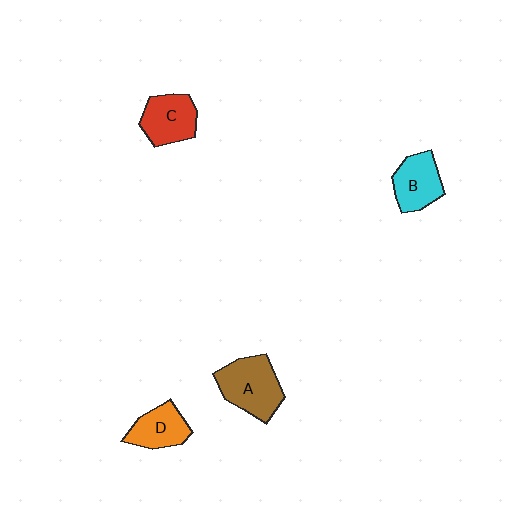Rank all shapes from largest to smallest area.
From largest to smallest: A (brown), C (red), B (cyan), D (orange).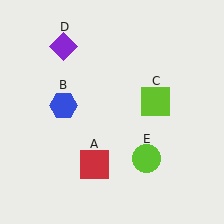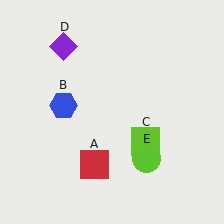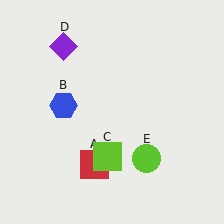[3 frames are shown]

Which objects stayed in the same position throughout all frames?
Red square (object A) and blue hexagon (object B) and purple diamond (object D) and lime circle (object E) remained stationary.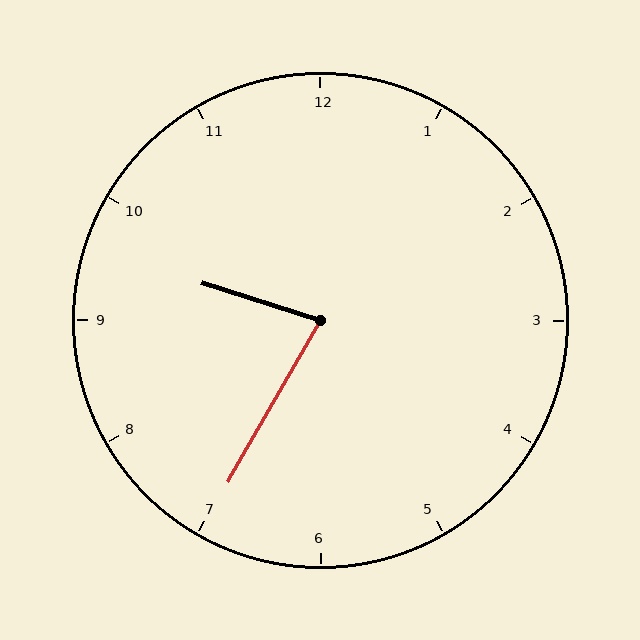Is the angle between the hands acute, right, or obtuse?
It is acute.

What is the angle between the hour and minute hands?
Approximately 78 degrees.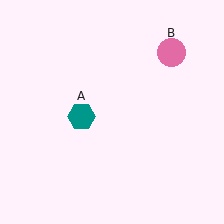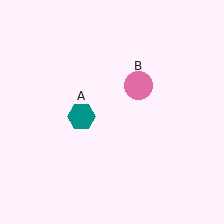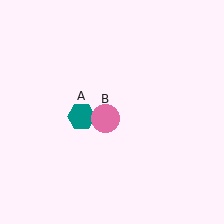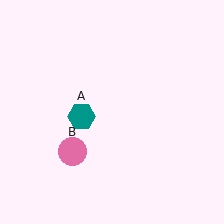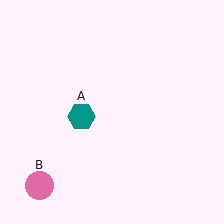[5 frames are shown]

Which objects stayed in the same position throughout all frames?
Teal hexagon (object A) remained stationary.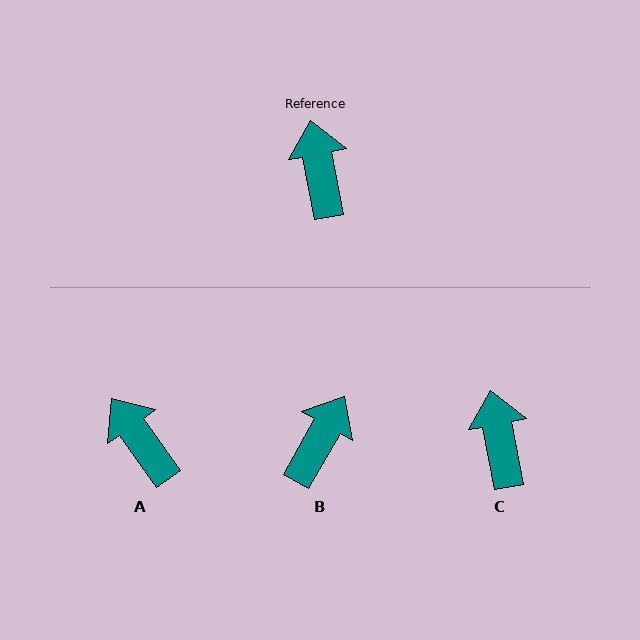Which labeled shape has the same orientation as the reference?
C.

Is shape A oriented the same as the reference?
No, it is off by about 24 degrees.